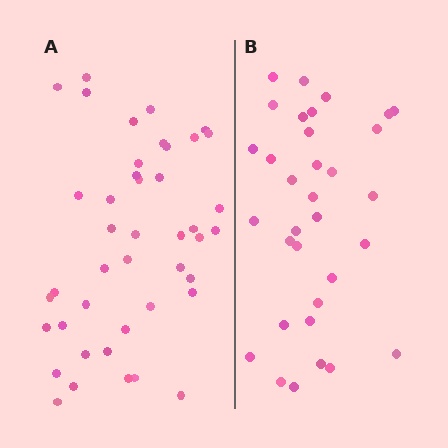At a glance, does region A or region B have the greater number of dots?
Region A (the left region) has more dots.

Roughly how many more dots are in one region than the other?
Region A has roughly 10 or so more dots than region B.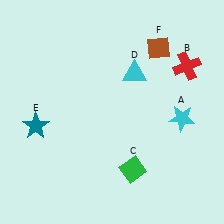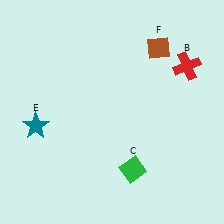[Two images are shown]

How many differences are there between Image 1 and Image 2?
There are 2 differences between the two images.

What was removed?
The cyan triangle (D), the cyan star (A) were removed in Image 2.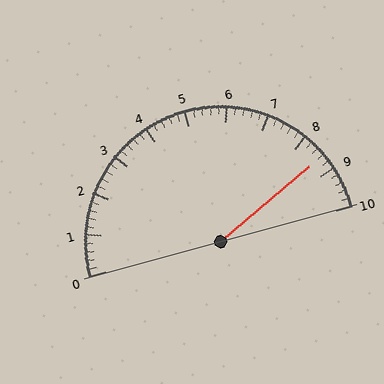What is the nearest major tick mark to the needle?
The nearest major tick mark is 9.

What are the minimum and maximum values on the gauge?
The gauge ranges from 0 to 10.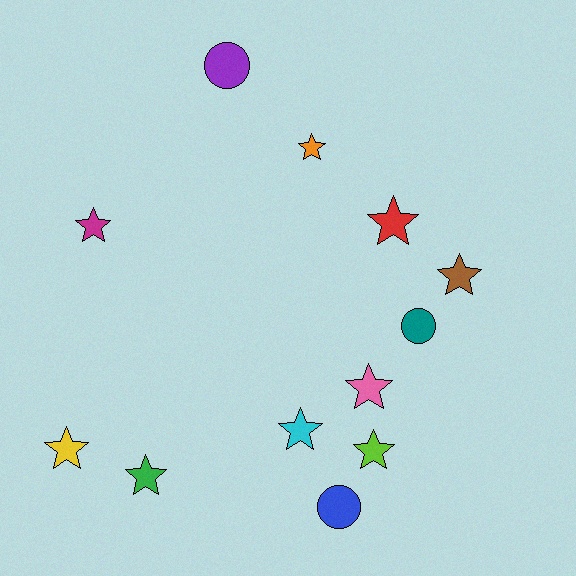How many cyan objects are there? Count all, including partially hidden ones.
There is 1 cyan object.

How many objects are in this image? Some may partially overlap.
There are 12 objects.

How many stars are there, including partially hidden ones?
There are 9 stars.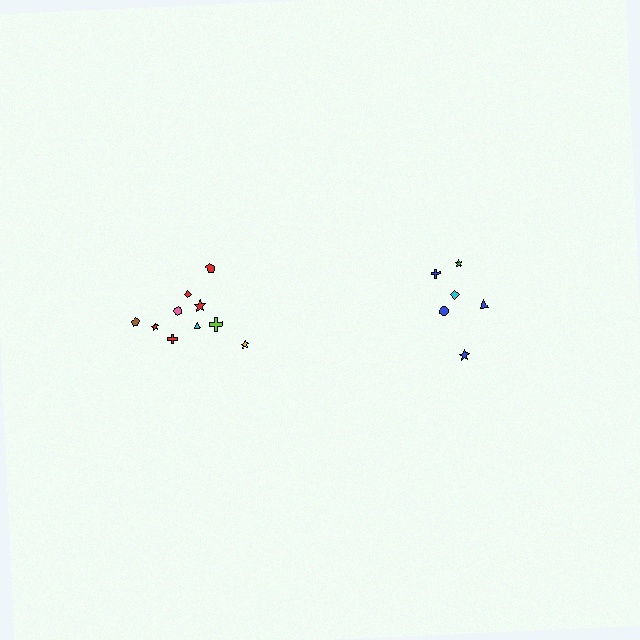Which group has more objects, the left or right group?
The left group.